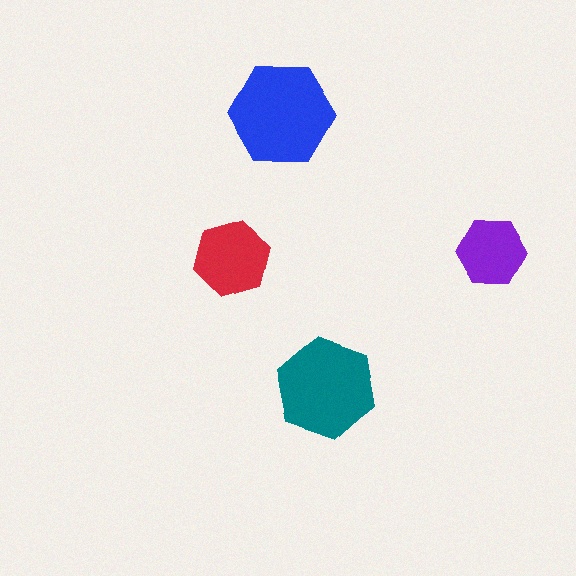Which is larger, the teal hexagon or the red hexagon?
The teal one.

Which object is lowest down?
The teal hexagon is bottommost.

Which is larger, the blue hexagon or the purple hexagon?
The blue one.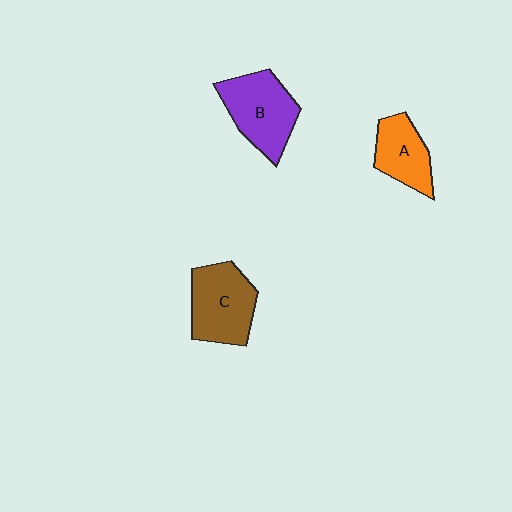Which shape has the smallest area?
Shape A (orange).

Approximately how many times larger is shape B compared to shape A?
Approximately 1.4 times.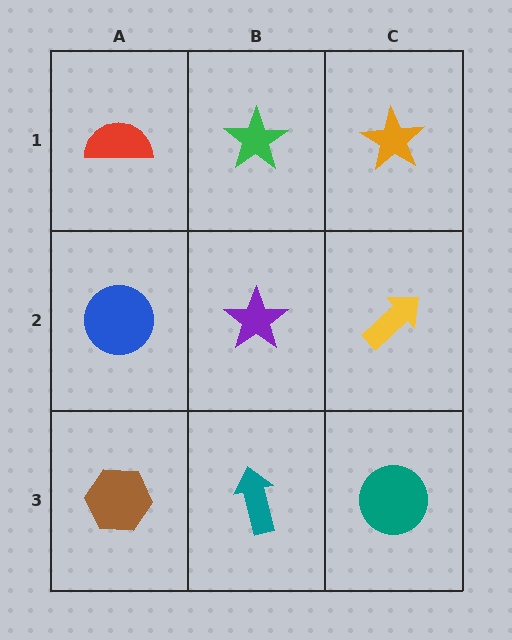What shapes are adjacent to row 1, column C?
A yellow arrow (row 2, column C), a green star (row 1, column B).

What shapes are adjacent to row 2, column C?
An orange star (row 1, column C), a teal circle (row 3, column C), a purple star (row 2, column B).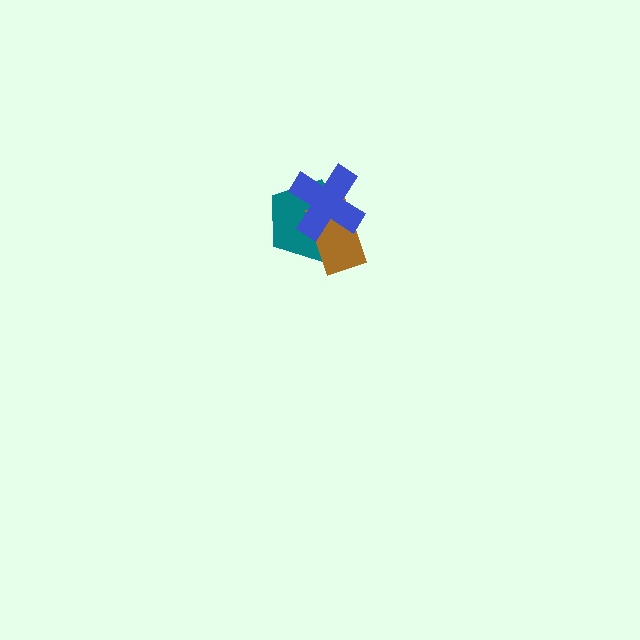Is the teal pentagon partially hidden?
Yes, it is partially covered by another shape.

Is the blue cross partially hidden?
No, no other shape covers it.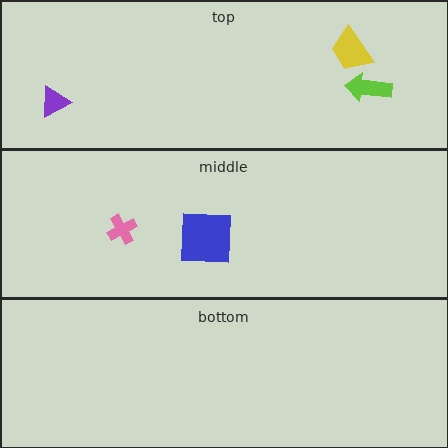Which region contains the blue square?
The middle region.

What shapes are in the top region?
The purple triangle, the lime arrow, the yellow trapezoid.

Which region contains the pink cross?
The middle region.